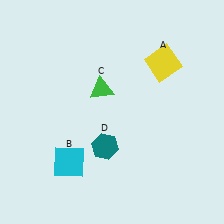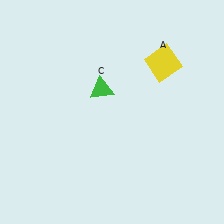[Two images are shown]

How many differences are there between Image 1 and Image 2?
There are 2 differences between the two images.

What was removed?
The teal hexagon (D), the cyan square (B) were removed in Image 2.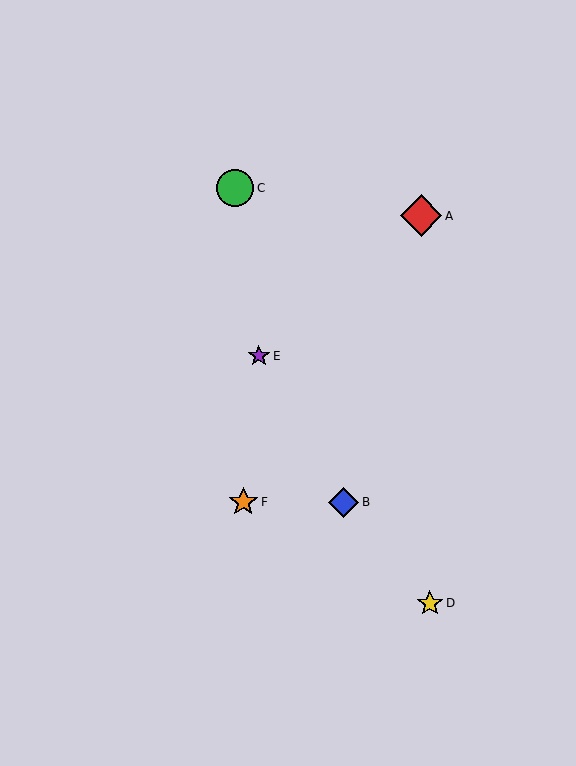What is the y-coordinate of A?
Object A is at y≈216.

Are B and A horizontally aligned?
No, B is at y≈502 and A is at y≈216.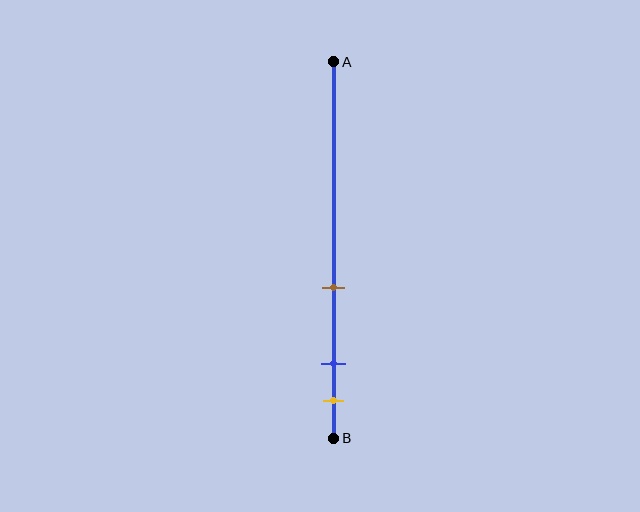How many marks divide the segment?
There are 3 marks dividing the segment.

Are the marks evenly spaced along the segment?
No, the marks are not evenly spaced.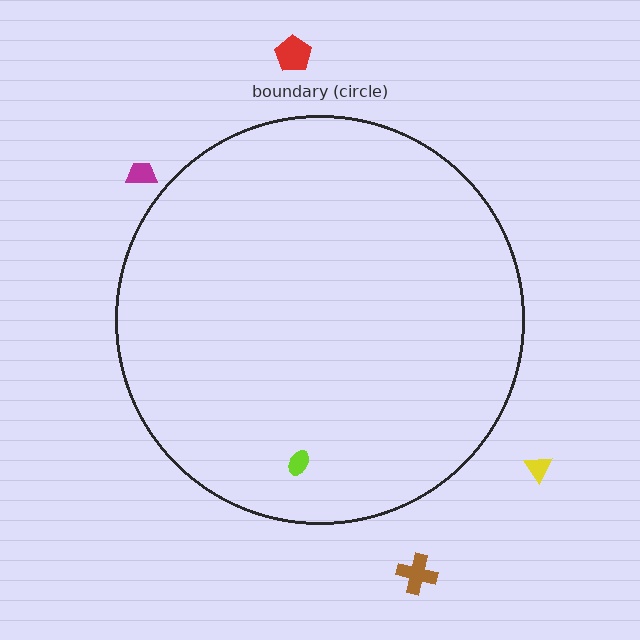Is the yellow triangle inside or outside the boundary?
Outside.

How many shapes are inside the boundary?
1 inside, 4 outside.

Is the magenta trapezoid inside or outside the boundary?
Outside.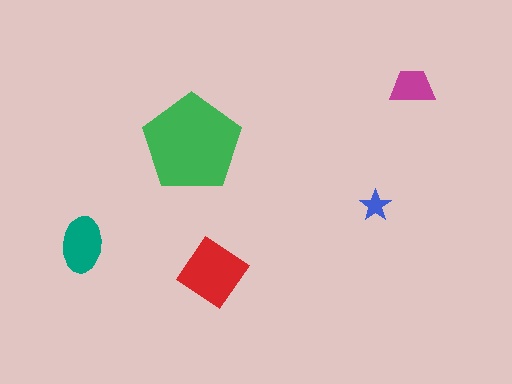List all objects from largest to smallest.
The green pentagon, the red diamond, the teal ellipse, the magenta trapezoid, the blue star.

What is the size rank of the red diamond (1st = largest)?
2nd.